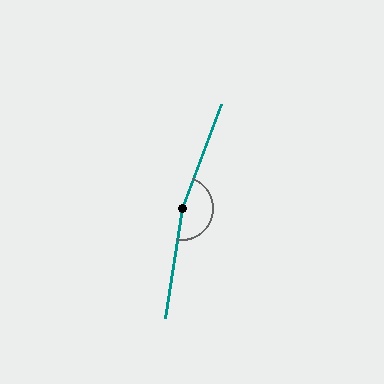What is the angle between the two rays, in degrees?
Approximately 168 degrees.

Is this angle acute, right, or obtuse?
It is obtuse.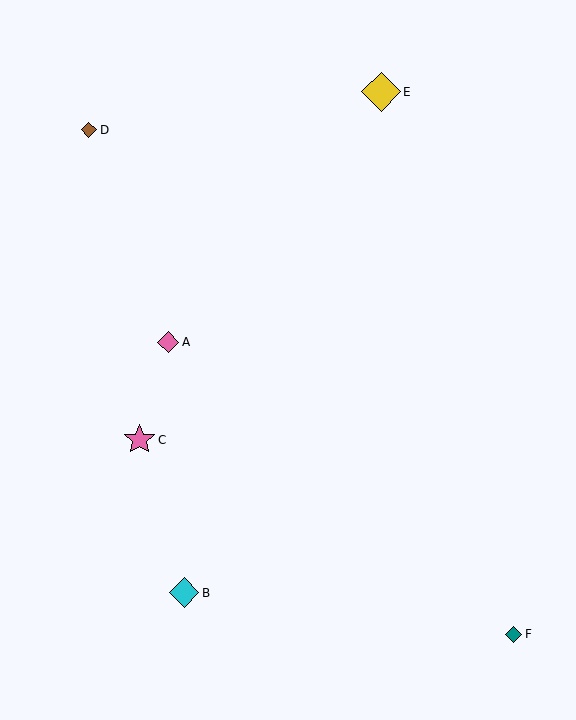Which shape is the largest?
The yellow diamond (labeled E) is the largest.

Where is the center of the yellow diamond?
The center of the yellow diamond is at (381, 92).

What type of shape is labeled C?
Shape C is a pink star.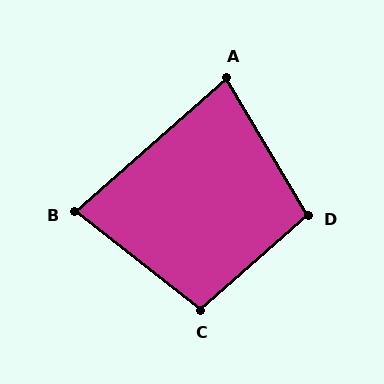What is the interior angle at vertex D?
Approximately 100 degrees (obtuse).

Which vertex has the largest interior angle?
C, at approximately 100 degrees.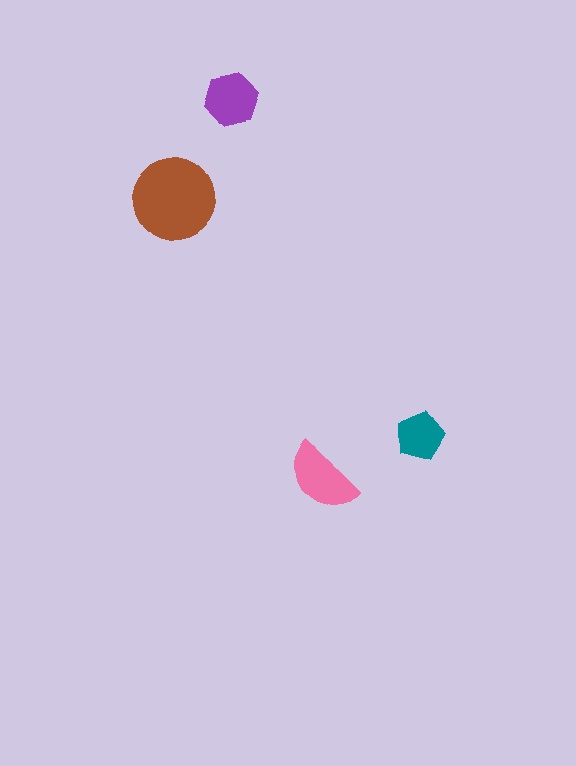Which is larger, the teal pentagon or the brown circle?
The brown circle.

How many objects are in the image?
There are 4 objects in the image.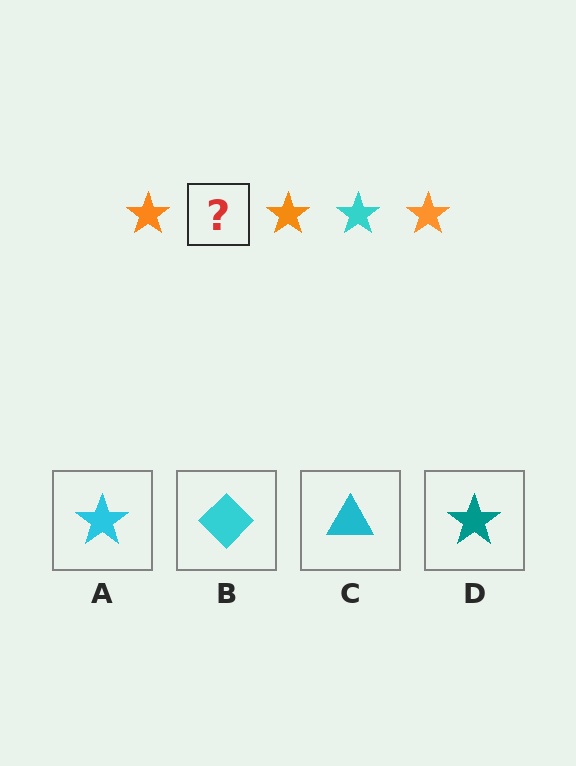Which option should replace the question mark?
Option A.